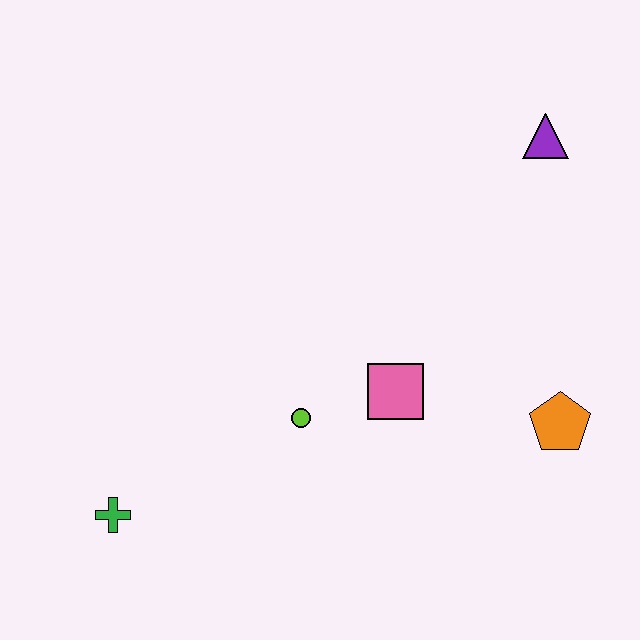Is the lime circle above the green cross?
Yes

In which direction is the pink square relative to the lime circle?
The pink square is to the right of the lime circle.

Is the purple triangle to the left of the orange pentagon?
Yes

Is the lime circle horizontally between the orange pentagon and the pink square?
No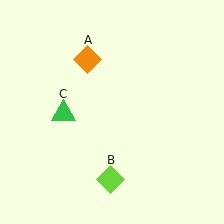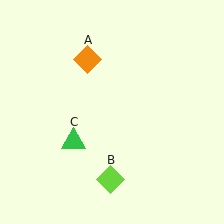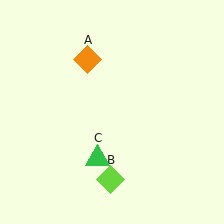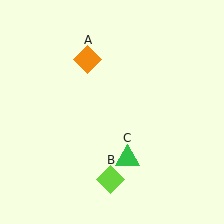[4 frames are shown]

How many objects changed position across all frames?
1 object changed position: green triangle (object C).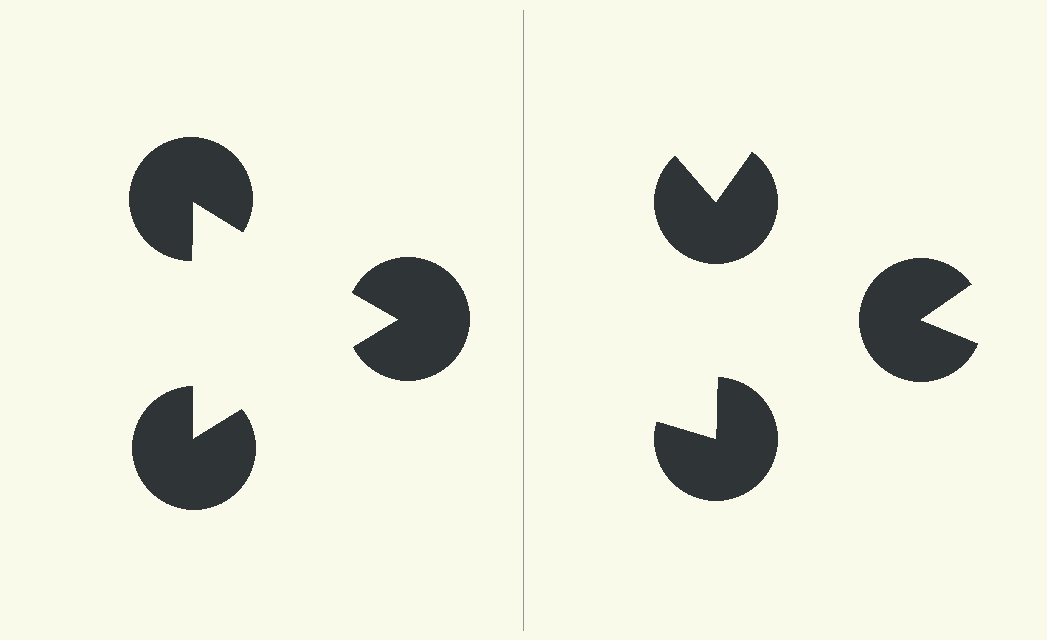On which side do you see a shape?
An illusory triangle appears on the left side. On the right side the wedge cuts are rotated, so no coherent shape forms.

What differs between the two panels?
The pac-man discs are positioned identically on both sides; only the wedge orientations differ. On the left they align to a triangle; on the right they are misaligned.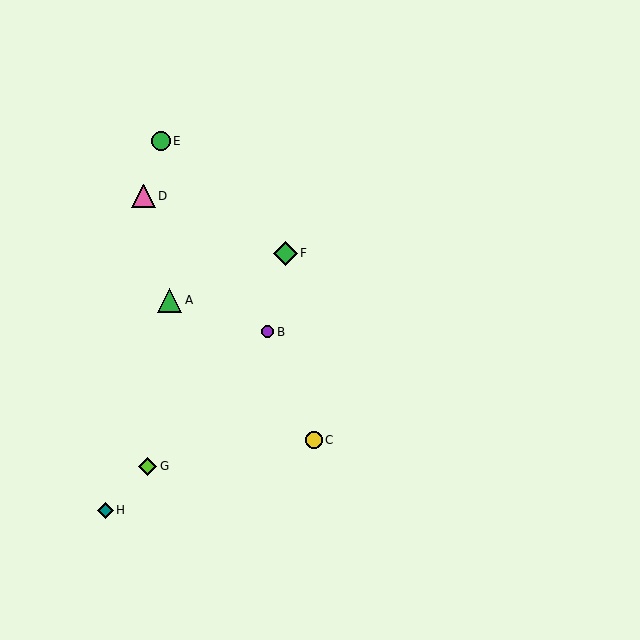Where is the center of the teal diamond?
The center of the teal diamond is at (106, 510).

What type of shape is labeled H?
Shape H is a teal diamond.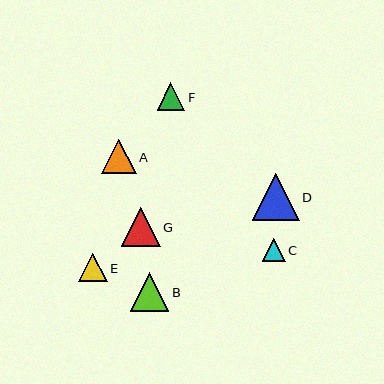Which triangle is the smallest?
Triangle C is the smallest with a size of approximately 23 pixels.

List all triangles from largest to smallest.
From largest to smallest: D, G, B, A, E, F, C.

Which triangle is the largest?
Triangle D is the largest with a size of approximately 47 pixels.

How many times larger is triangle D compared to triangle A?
Triangle D is approximately 1.4 times the size of triangle A.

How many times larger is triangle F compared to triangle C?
Triangle F is approximately 1.2 times the size of triangle C.